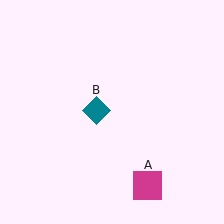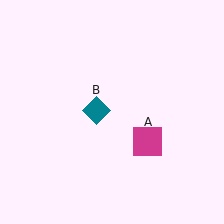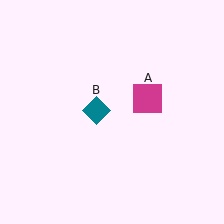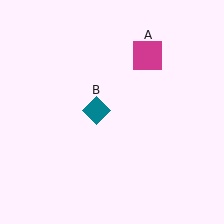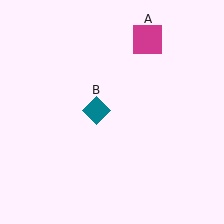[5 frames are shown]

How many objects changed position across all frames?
1 object changed position: magenta square (object A).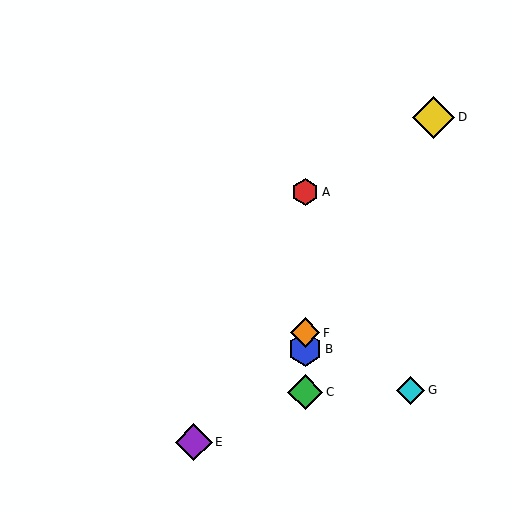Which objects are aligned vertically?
Objects A, B, C, F are aligned vertically.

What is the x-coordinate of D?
Object D is at x≈433.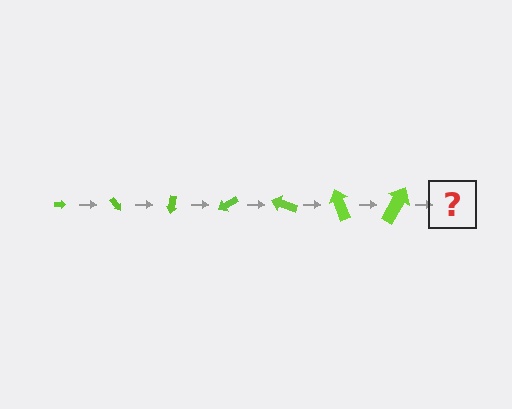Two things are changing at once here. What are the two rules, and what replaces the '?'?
The two rules are that the arrow grows larger each step and it rotates 50 degrees each step. The '?' should be an arrow, larger than the previous one and rotated 350 degrees from the start.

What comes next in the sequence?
The next element should be an arrow, larger than the previous one and rotated 350 degrees from the start.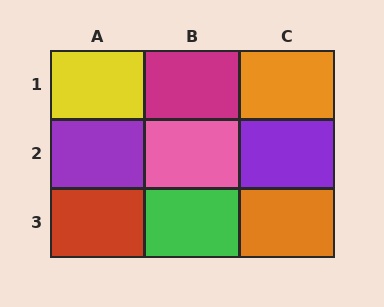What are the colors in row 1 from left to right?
Yellow, magenta, orange.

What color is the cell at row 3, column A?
Red.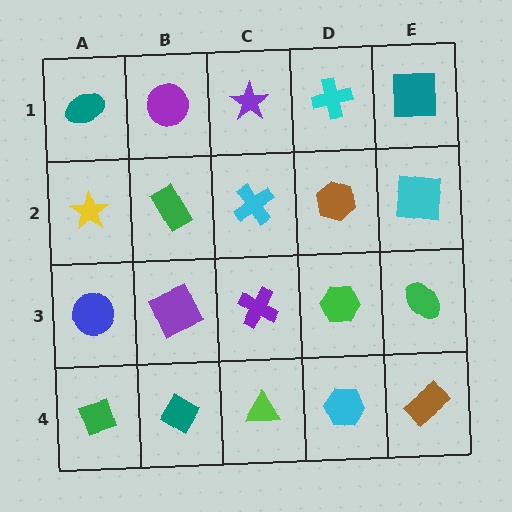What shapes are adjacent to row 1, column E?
A cyan square (row 2, column E), a cyan cross (row 1, column D).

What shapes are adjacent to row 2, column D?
A cyan cross (row 1, column D), a green hexagon (row 3, column D), a cyan cross (row 2, column C), a cyan square (row 2, column E).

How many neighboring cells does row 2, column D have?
4.